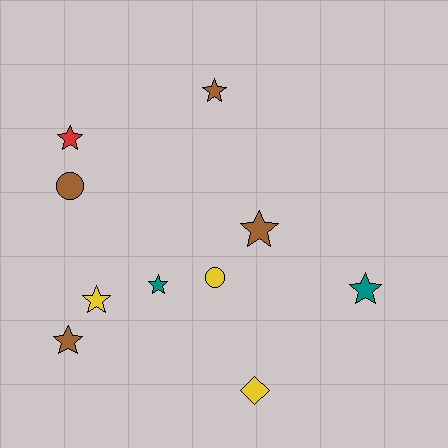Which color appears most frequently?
Brown, with 4 objects.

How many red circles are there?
There are no red circles.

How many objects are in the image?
There are 10 objects.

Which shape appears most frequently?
Star, with 7 objects.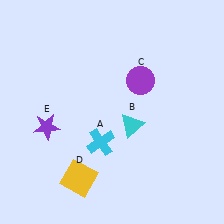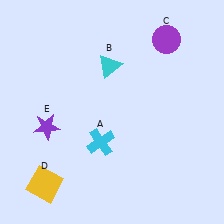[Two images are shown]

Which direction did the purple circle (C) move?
The purple circle (C) moved up.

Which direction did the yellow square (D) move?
The yellow square (D) moved left.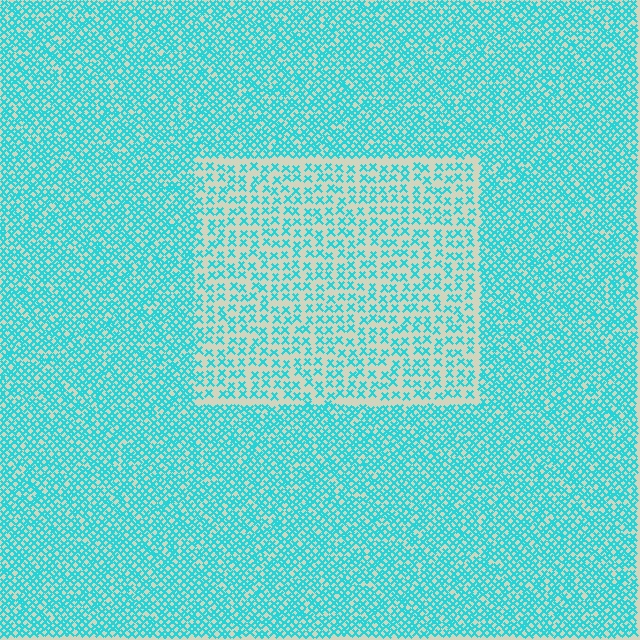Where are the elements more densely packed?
The elements are more densely packed outside the rectangle boundary.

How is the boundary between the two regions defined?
The boundary is defined by a change in element density (approximately 2.1x ratio). All elements are the same color, size, and shape.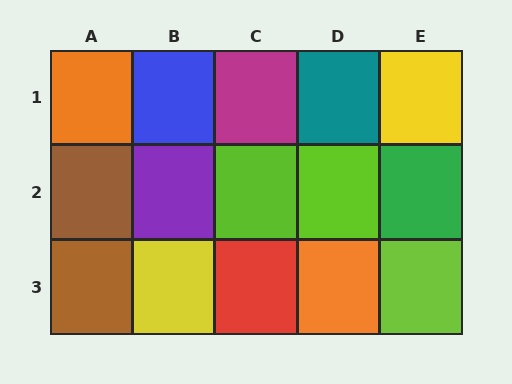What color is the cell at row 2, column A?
Brown.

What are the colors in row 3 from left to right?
Brown, yellow, red, orange, lime.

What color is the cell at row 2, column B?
Purple.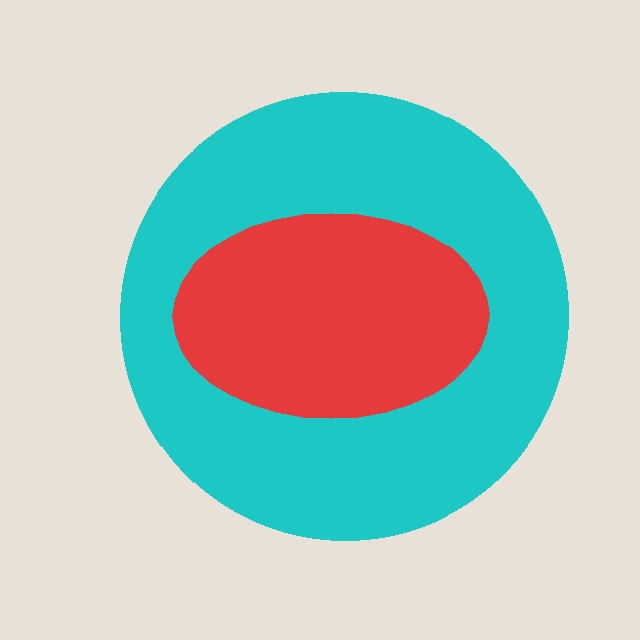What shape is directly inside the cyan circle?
The red ellipse.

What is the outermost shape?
The cyan circle.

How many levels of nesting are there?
2.